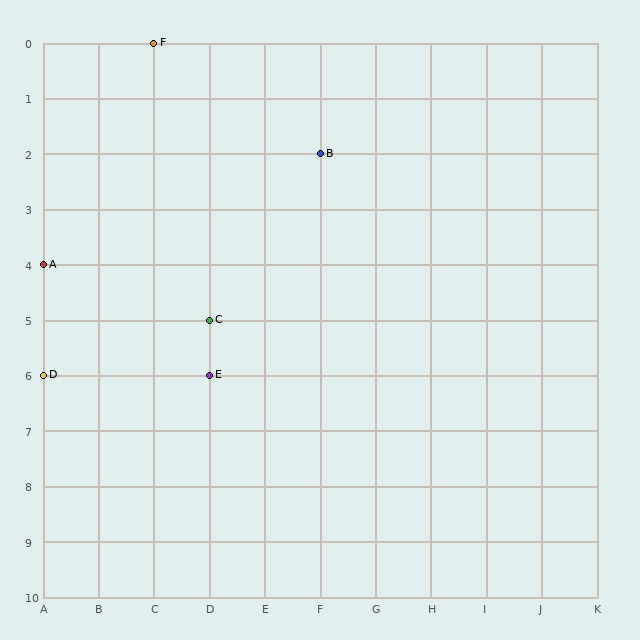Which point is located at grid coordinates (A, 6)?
Point D is at (A, 6).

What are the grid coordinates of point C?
Point C is at grid coordinates (D, 5).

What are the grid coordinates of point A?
Point A is at grid coordinates (A, 4).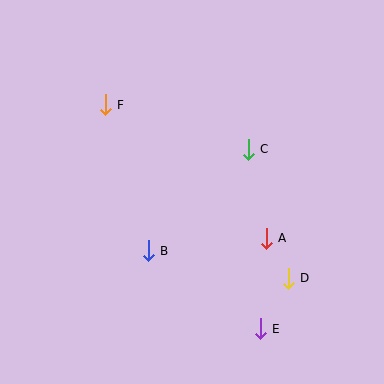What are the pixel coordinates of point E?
Point E is at (260, 329).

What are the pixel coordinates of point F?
Point F is at (105, 105).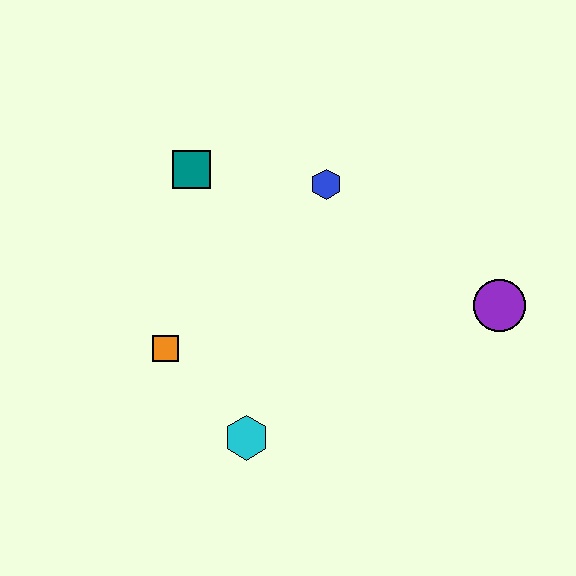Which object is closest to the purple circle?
The blue hexagon is closest to the purple circle.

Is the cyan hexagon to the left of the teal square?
No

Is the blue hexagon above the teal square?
No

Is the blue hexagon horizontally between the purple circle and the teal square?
Yes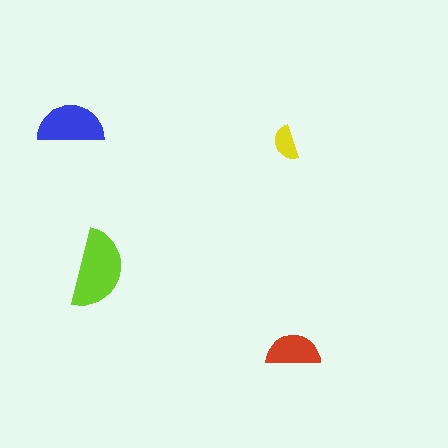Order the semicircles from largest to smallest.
the lime one, the blue one, the red one, the yellow one.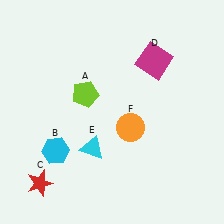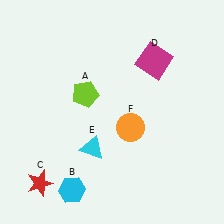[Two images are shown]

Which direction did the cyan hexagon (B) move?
The cyan hexagon (B) moved down.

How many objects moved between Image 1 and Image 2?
1 object moved between the two images.